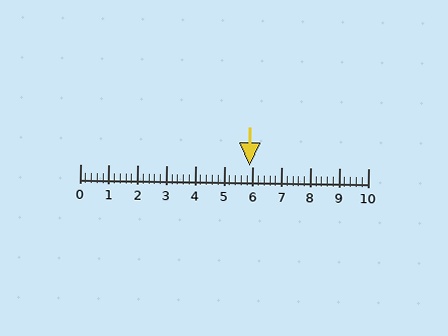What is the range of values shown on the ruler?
The ruler shows values from 0 to 10.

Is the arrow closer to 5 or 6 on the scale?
The arrow is closer to 6.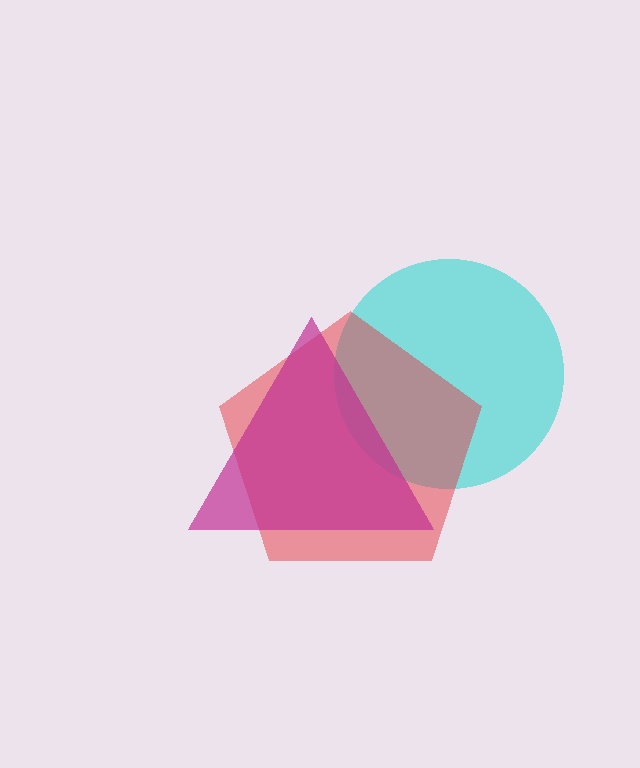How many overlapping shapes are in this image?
There are 3 overlapping shapes in the image.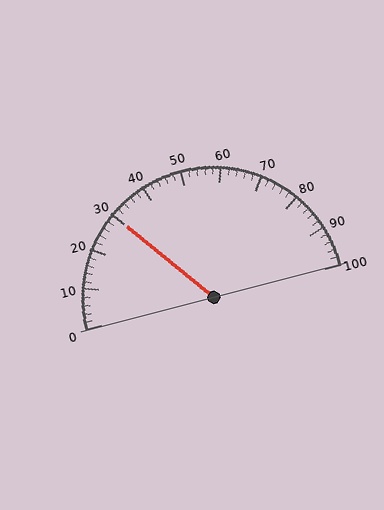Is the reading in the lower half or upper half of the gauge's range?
The reading is in the lower half of the range (0 to 100).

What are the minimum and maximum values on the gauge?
The gauge ranges from 0 to 100.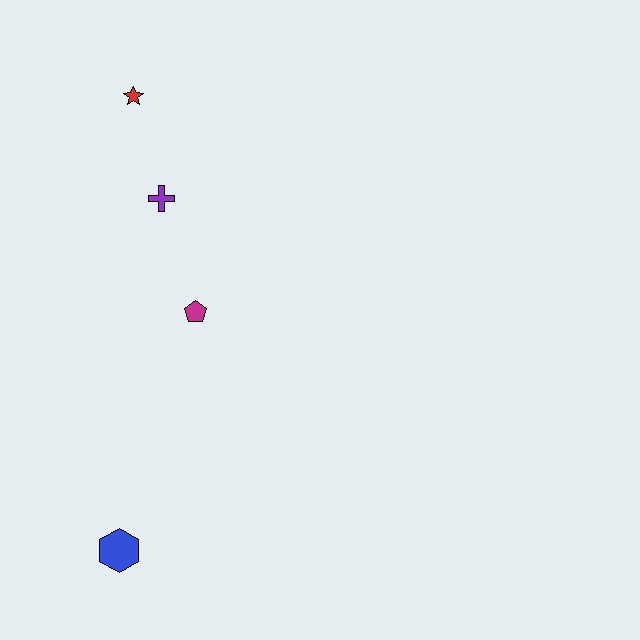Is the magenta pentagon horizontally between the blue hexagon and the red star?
No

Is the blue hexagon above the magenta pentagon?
No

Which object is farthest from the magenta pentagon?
The blue hexagon is farthest from the magenta pentagon.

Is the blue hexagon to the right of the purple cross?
No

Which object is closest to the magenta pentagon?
The purple cross is closest to the magenta pentagon.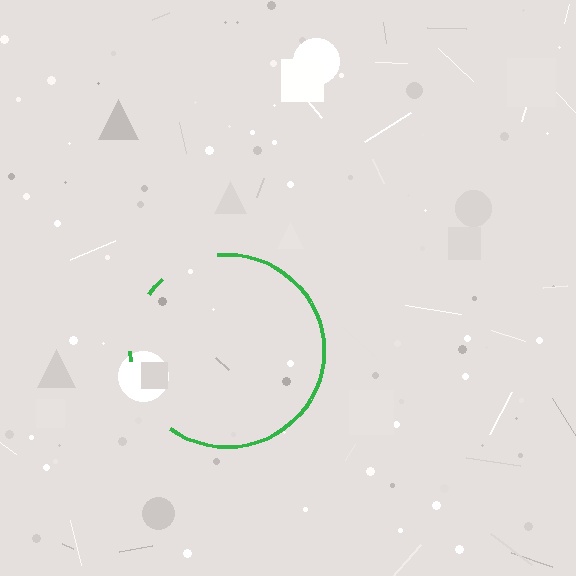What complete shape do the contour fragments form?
The contour fragments form a circle.